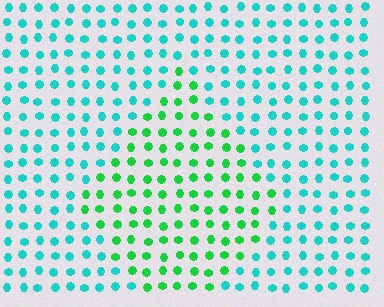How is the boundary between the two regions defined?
The boundary is defined purely by a slight shift in hue (about 44 degrees). Spacing, size, and orientation are identical on both sides.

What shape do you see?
I see a diamond.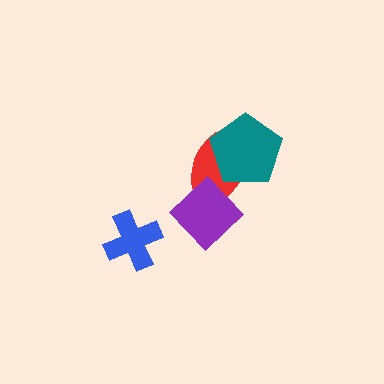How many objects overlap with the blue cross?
0 objects overlap with the blue cross.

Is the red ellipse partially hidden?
Yes, it is partially covered by another shape.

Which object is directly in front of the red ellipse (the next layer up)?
The purple diamond is directly in front of the red ellipse.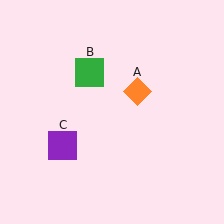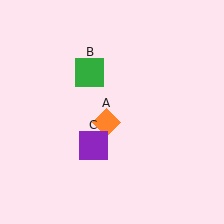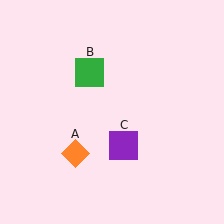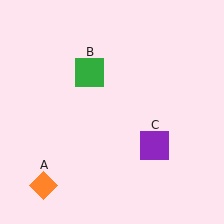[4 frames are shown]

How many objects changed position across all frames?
2 objects changed position: orange diamond (object A), purple square (object C).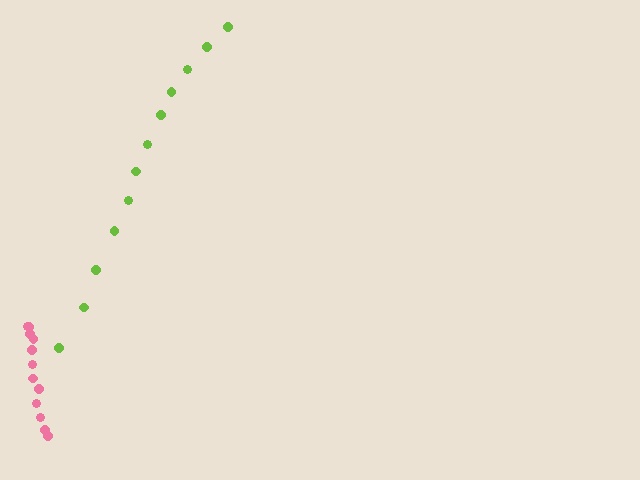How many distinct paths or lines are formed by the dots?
There are 2 distinct paths.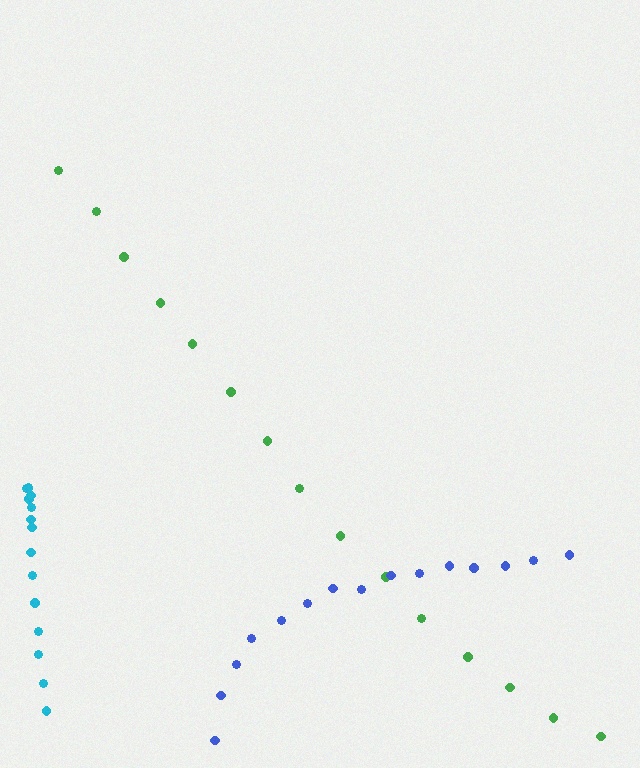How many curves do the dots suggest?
There are 3 distinct paths.